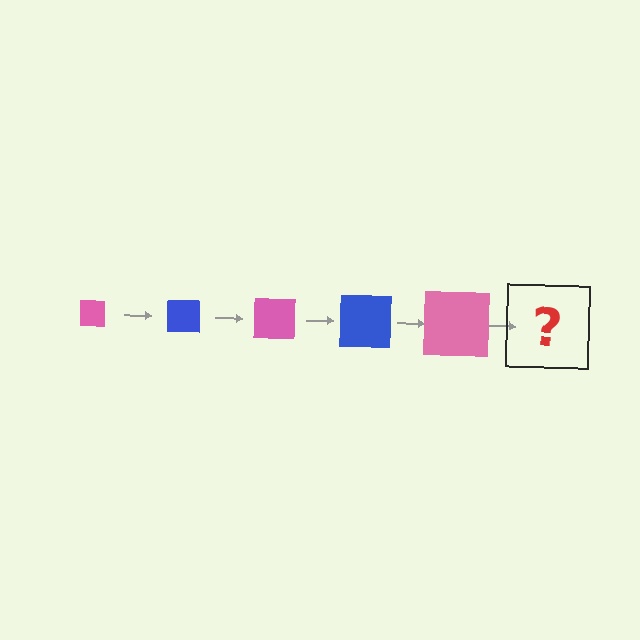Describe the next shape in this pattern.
It should be a blue square, larger than the previous one.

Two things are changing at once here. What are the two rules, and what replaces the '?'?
The two rules are that the square grows larger each step and the color cycles through pink and blue. The '?' should be a blue square, larger than the previous one.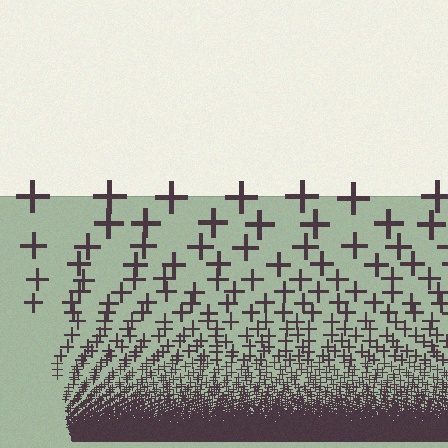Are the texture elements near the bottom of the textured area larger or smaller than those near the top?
Smaller. The gradient is inverted — elements near the bottom are smaller and denser.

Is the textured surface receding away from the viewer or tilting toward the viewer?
The surface appears to tilt toward the viewer. Texture elements get larger and sparser toward the top.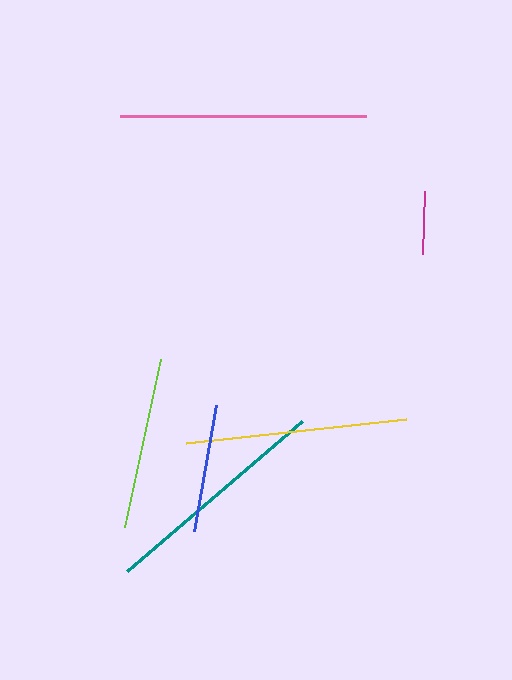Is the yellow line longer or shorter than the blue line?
The yellow line is longer than the blue line.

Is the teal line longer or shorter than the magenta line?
The teal line is longer than the magenta line.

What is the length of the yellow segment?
The yellow segment is approximately 221 pixels long.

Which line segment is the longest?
The pink line is the longest at approximately 247 pixels.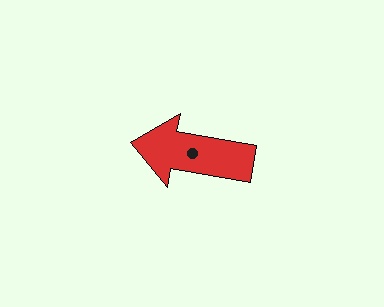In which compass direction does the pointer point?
West.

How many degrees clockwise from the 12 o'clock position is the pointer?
Approximately 280 degrees.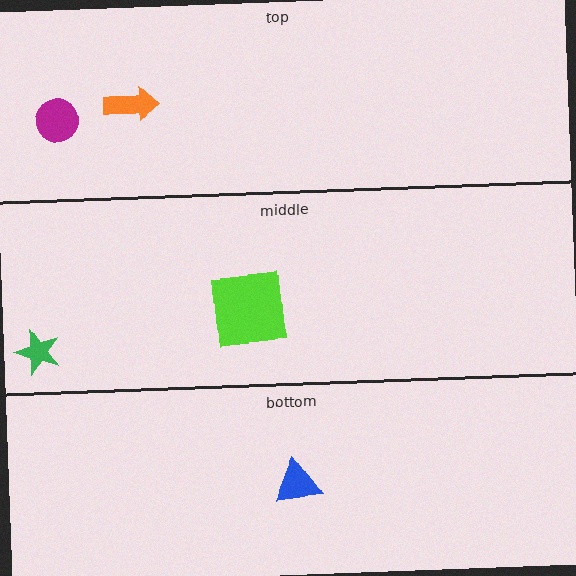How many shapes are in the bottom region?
1.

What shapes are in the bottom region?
The blue triangle.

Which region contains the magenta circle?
The top region.